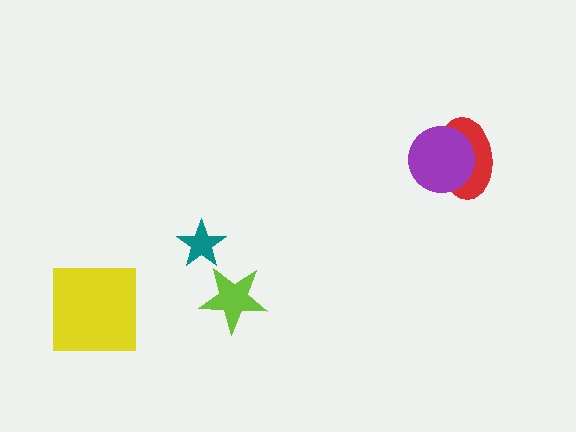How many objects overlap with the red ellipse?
1 object overlaps with the red ellipse.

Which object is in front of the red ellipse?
The purple circle is in front of the red ellipse.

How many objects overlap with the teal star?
0 objects overlap with the teal star.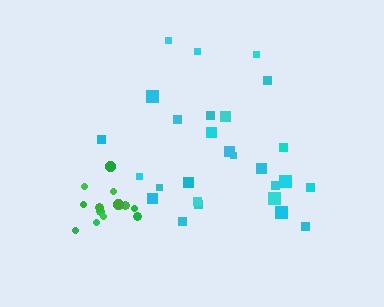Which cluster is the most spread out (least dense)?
Cyan.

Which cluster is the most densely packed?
Green.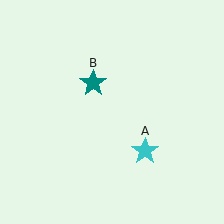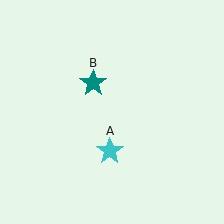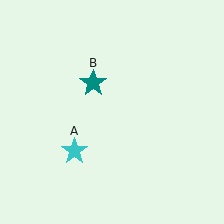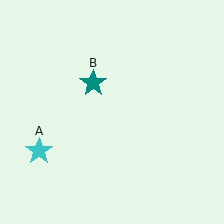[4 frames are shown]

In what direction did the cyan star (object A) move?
The cyan star (object A) moved left.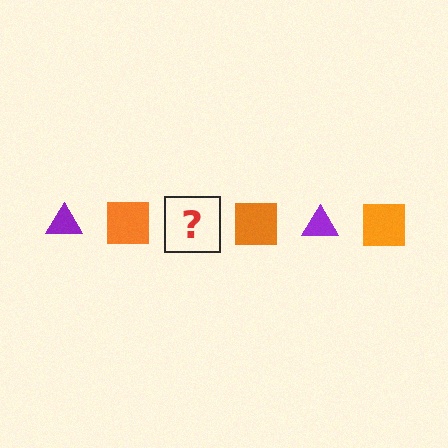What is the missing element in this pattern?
The missing element is a purple triangle.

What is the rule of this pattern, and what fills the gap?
The rule is that the pattern alternates between purple triangle and orange square. The gap should be filled with a purple triangle.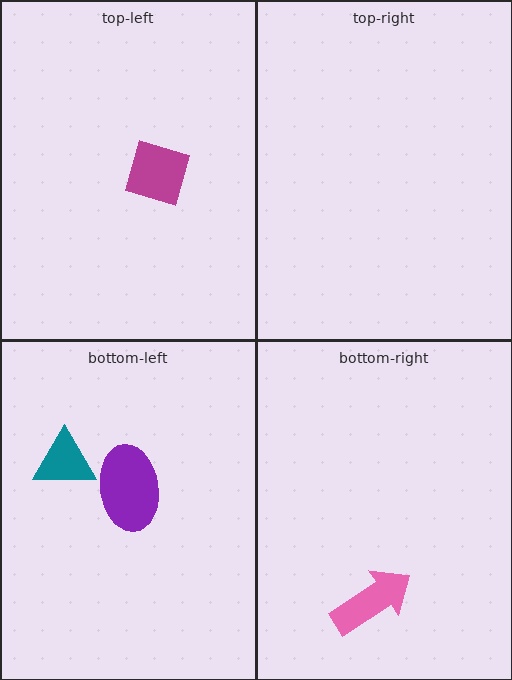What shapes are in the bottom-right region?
The pink arrow.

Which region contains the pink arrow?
The bottom-right region.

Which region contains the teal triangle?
The bottom-left region.